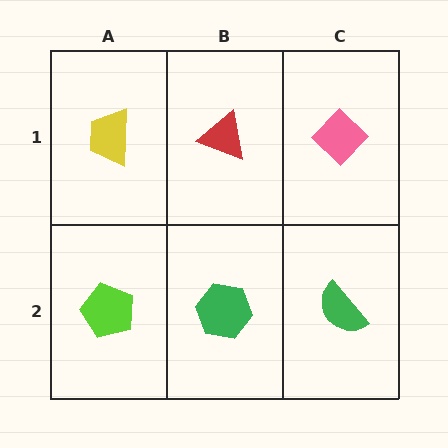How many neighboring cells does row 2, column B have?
3.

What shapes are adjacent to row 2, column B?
A red triangle (row 1, column B), a lime pentagon (row 2, column A), a green semicircle (row 2, column C).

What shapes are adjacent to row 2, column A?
A yellow trapezoid (row 1, column A), a green hexagon (row 2, column B).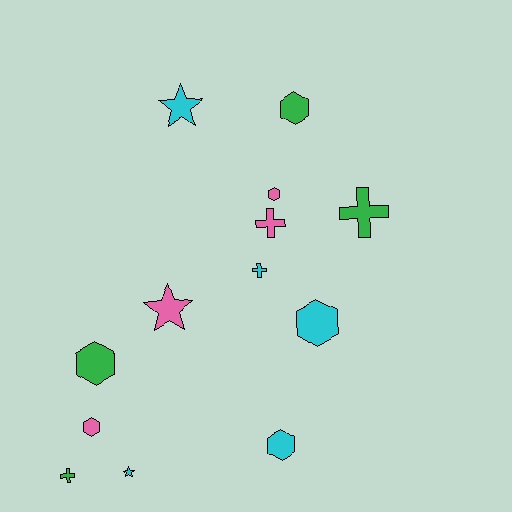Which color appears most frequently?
Cyan, with 5 objects.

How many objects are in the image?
There are 13 objects.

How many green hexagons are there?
There are 2 green hexagons.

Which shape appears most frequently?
Hexagon, with 6 objects.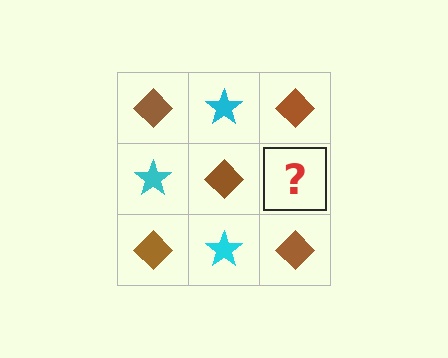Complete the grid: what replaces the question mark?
The question mark should be replaced with a cyan star.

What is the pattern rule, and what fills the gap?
The rule is that it alternates brown diamond and cyan star in a checkerboard pattern. The gap should be filled with a cyan star.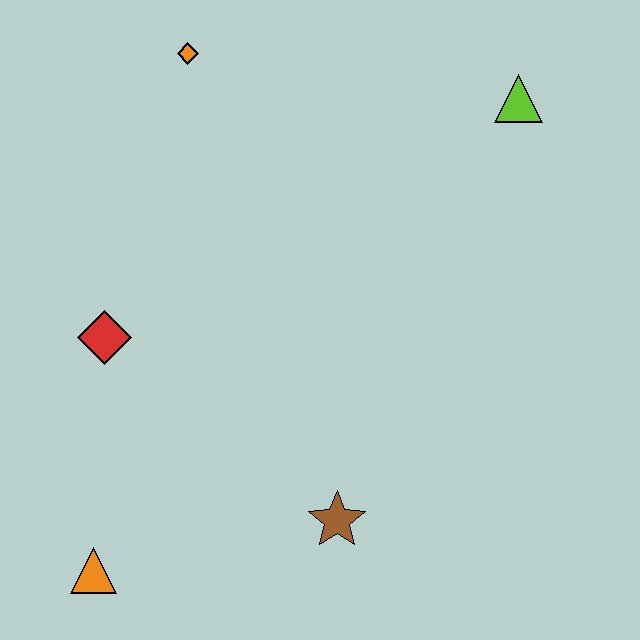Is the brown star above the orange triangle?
Yes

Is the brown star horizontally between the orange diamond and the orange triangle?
No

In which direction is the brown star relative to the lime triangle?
The brown star is below the lime triangle.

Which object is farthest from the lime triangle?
The orange triangle is farthest from the lime triangle.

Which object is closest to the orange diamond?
The red diamond is closest to the orange diamond.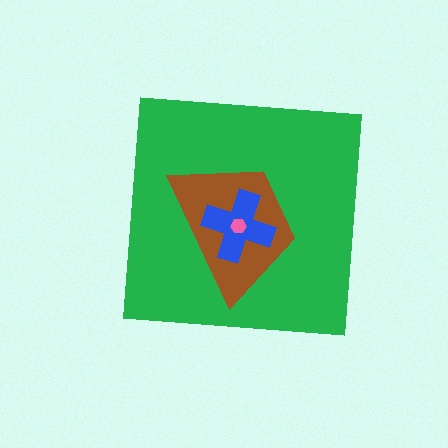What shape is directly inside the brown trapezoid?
The blue cross.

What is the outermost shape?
The green square.